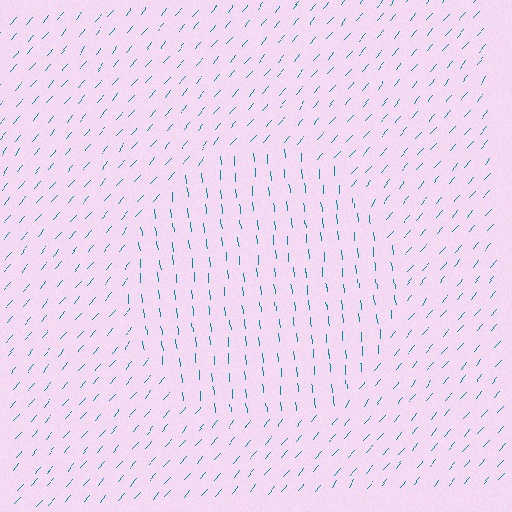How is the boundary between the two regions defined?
The boundary is defined purely by a change in line orientation (approximately 45 degrees difference). All lines are the same color and thickness.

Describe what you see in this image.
The image is filled with small teal line segments. A circle region in the image has lines oriented differently from the surrounding lines, creating a visible texture boundary.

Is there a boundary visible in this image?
Yes, there is a texture boundary formed by a change in line orientation.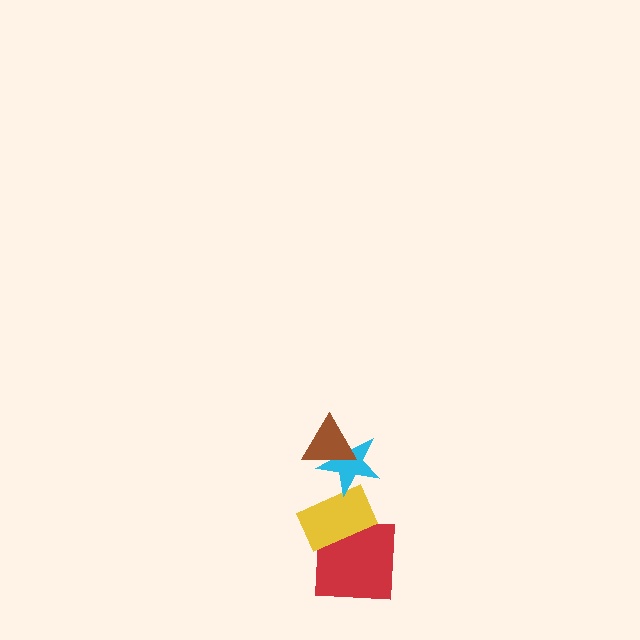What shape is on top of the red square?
The yellow rectangle is on top of the red square.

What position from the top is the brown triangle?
The brown triangle is 1st from the top.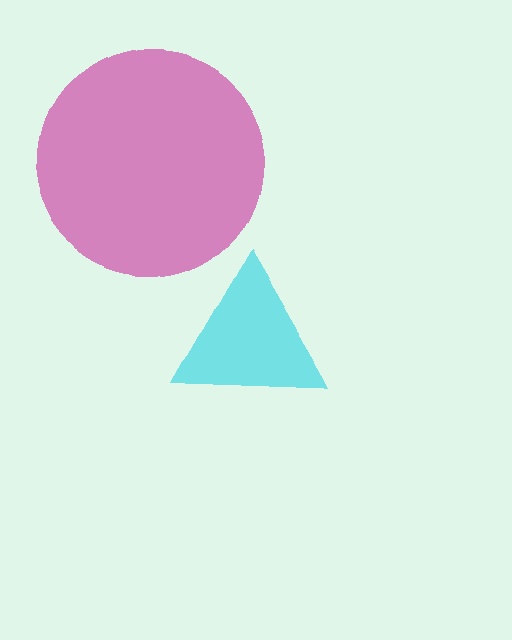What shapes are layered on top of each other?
The layered shapes are: a magenta circle, a cyan triangle.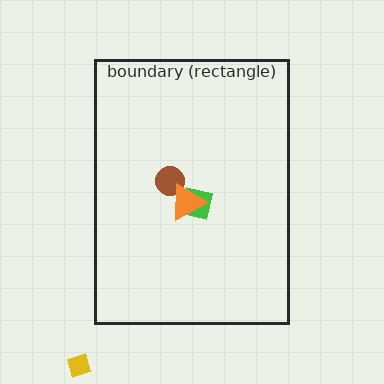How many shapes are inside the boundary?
3 inside, 1 outside.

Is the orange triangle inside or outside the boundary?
Inside.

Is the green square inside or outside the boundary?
Inside.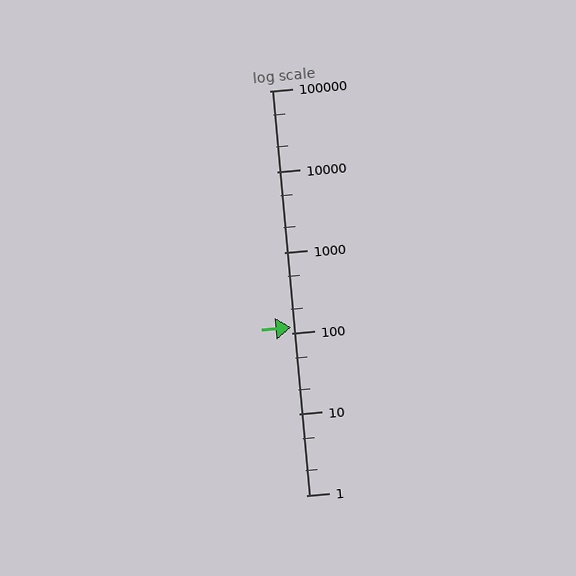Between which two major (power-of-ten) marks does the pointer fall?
The pointer is between 100 and 1000.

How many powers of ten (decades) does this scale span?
The scale spans 5 decades, from 1 to 100000.